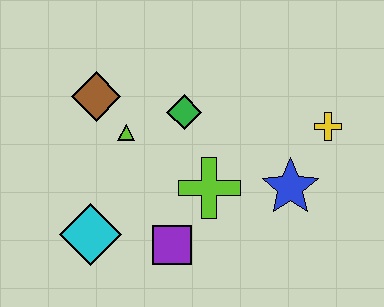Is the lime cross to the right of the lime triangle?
Yes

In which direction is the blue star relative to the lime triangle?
The blue star is to the right of the lime triangle.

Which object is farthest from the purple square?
The yellow cross is farthest from the purple square.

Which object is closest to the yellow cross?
The blue star is closest to the yellow cross.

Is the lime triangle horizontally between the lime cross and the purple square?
No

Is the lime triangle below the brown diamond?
Yes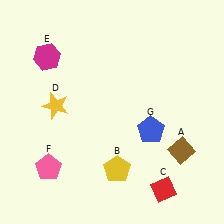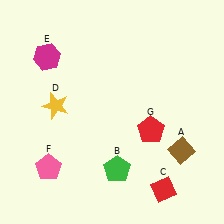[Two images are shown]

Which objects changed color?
B changed from yellow to green. G changed from blue to red.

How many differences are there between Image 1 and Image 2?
There are 2 differences between the two images.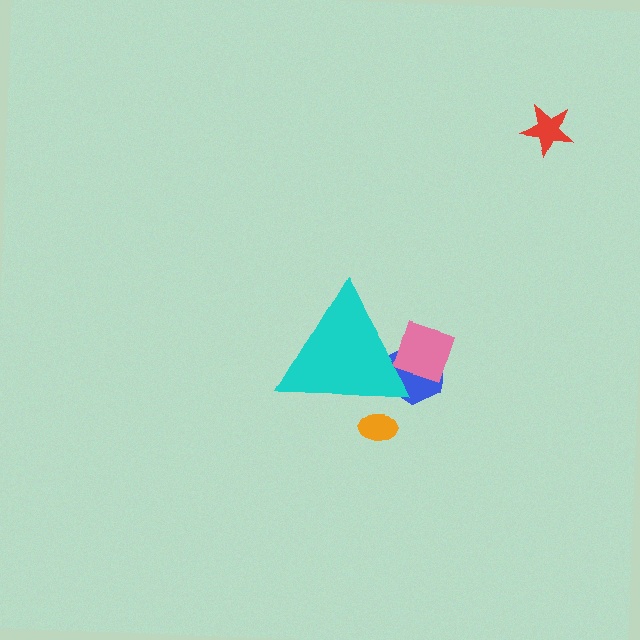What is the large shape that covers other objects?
A cyan triangle.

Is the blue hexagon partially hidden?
Yes, the blue hexagon is partially hidden behind the cyan triangle.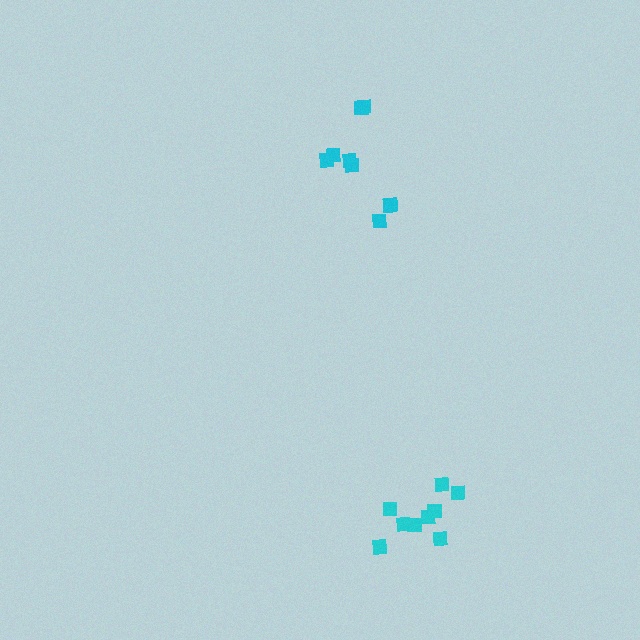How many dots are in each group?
Group 1: 9 dots, Group 2: 9 dots (18 total).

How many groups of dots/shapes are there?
There are 2 groups.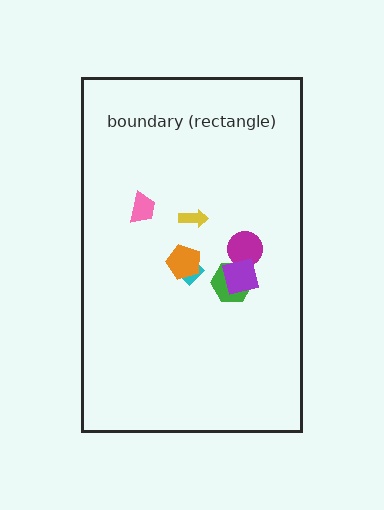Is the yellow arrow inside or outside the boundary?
Inside.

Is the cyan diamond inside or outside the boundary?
Inside.